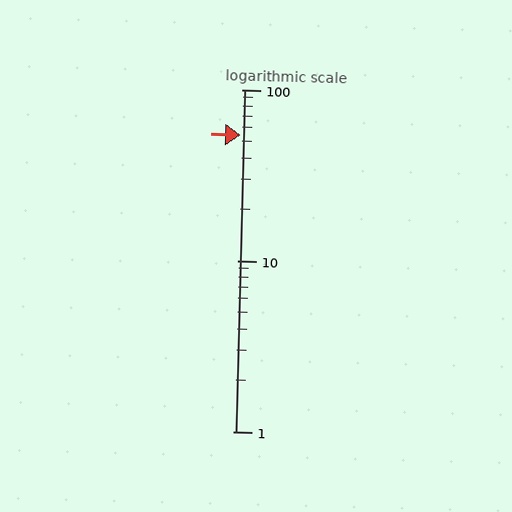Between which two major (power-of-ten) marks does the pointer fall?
The pointer is between 10 and 100.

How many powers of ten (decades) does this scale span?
The scale spans 2 decades, from 1 to 100.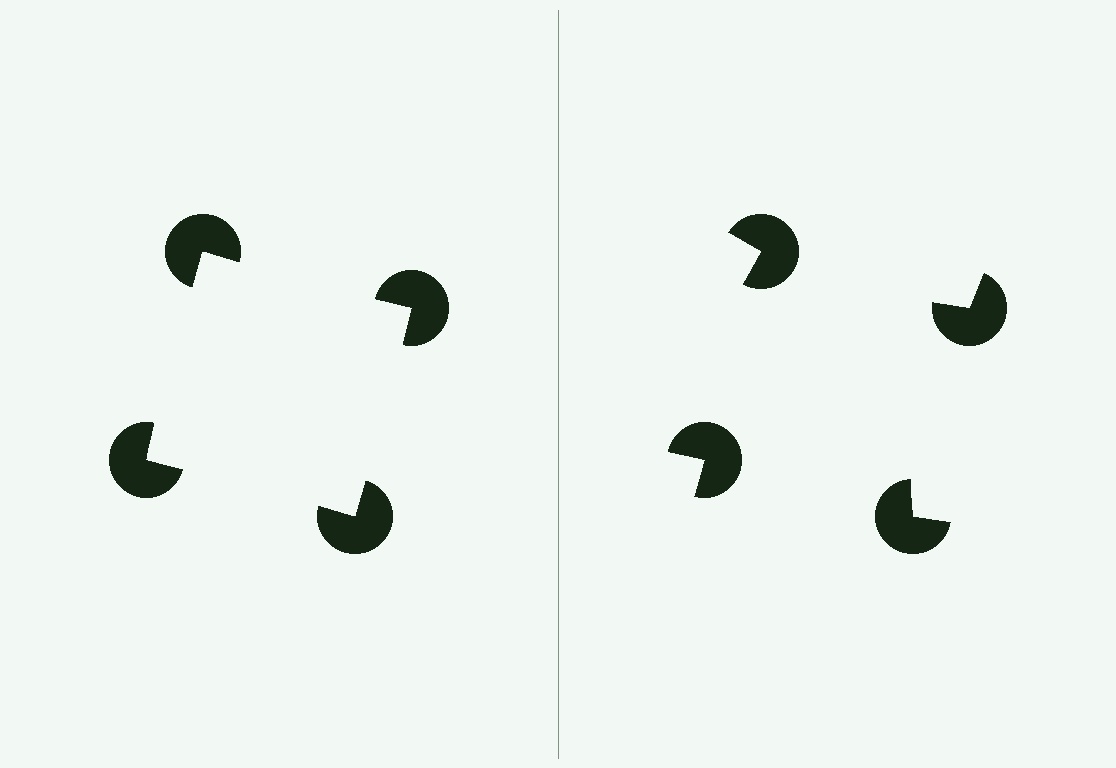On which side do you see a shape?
An illusory square appears on the left side. On the right side the wedge cuts are rotated, so no coherent shape forms.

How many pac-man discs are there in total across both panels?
8 — 4 on each side.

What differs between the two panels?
The pac-man discs are positioned identically on both sides; only the wedge orientations differ. On the left they align to a square; on the right they are misaligned.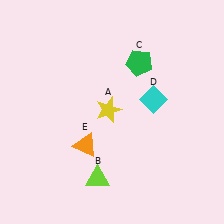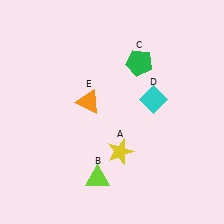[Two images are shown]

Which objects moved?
The objects that moved are: the yellow star (A), the orange triangle (E).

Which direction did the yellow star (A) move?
The yellow star (A) moved down.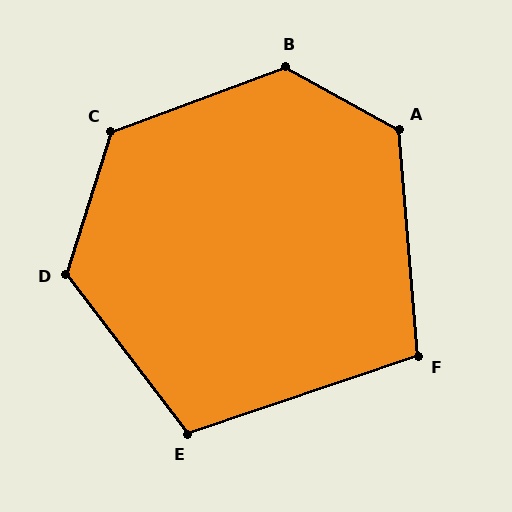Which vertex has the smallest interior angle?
F, at approximately 104 degrees.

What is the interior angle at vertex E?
Approximately 109 degrees (obtuse).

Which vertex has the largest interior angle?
B, at approximately 131 degrees.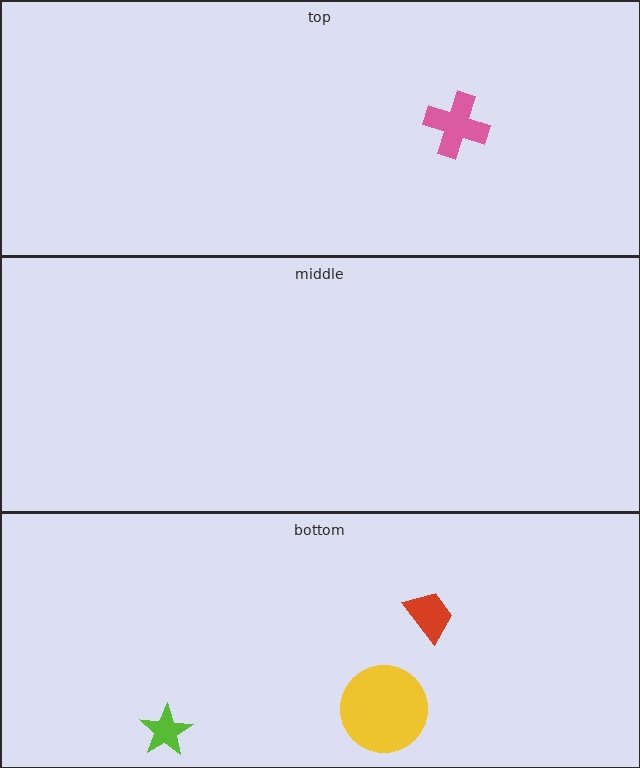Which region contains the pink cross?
The top region.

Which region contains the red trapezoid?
The bottom region.